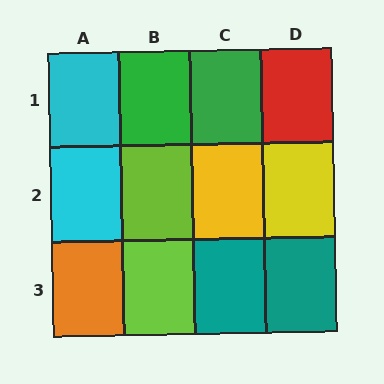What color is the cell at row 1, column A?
Cyan.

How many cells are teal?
2 cells are teal.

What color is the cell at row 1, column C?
Green.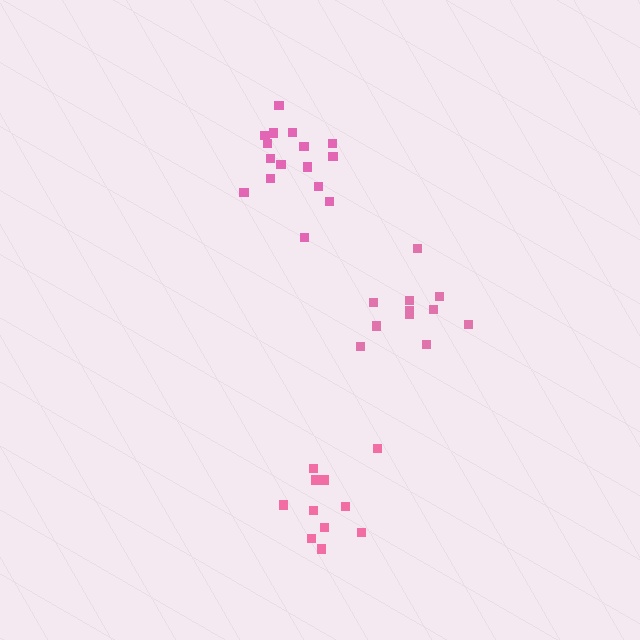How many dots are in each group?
Group 1: 11 dots, Group 2: 16 dots, Group 3: 11 dots (38 total).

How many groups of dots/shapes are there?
There are 3 groups.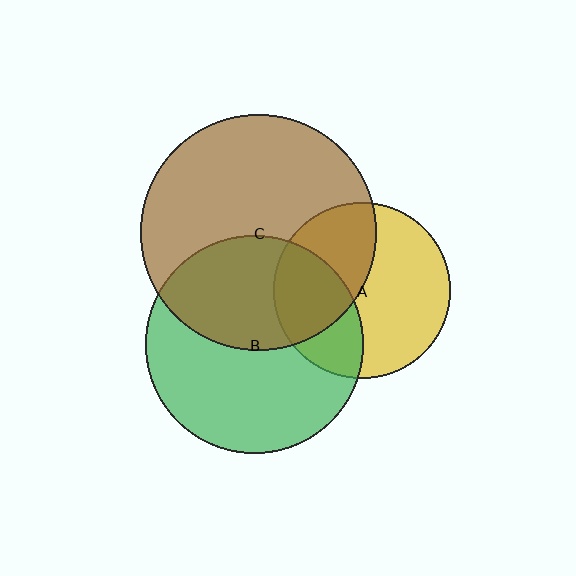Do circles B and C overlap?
Yes.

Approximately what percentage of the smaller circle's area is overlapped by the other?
Approximately 45%.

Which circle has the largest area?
Circle C (brown).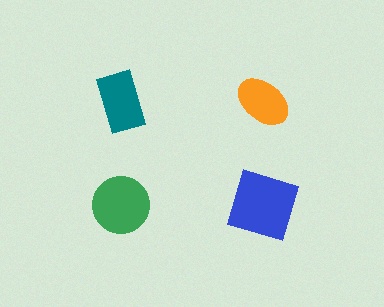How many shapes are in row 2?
2 shapes.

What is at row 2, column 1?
A green circle.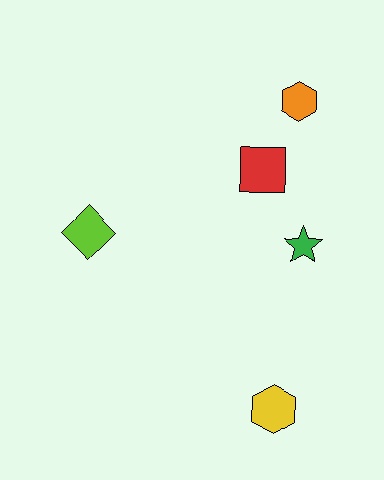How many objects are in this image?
There are 5 objects.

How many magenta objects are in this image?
There are no magenta objects.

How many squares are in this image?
There is 1 square.